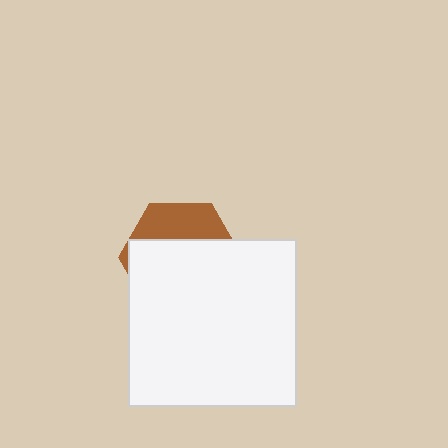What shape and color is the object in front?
The object in front is a white square.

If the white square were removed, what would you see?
You would see the complete brown hexagon.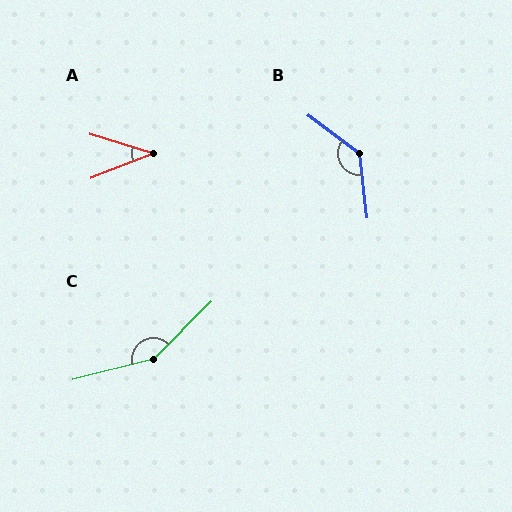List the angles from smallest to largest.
A (38°), B (133°), C (149°).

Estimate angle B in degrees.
Approximately 133 degrees.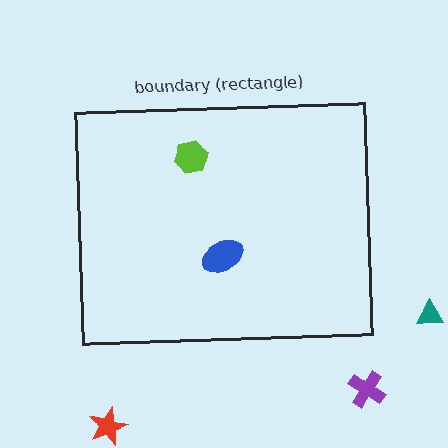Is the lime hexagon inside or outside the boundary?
Inside.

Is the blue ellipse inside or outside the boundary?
Inside.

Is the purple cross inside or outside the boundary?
Outside.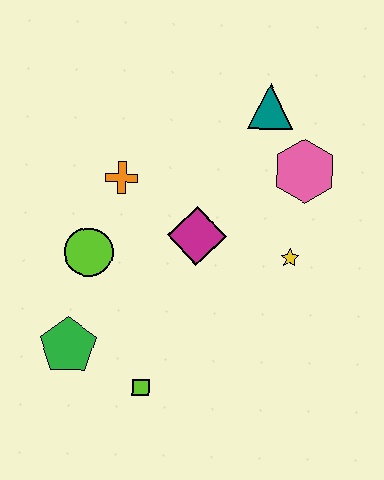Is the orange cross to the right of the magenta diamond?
No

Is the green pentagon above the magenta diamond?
No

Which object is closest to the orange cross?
The lime circle is closest to the orange cross.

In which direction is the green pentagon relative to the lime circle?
The green pentagon is below the lime circle.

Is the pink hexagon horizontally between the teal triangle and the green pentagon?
No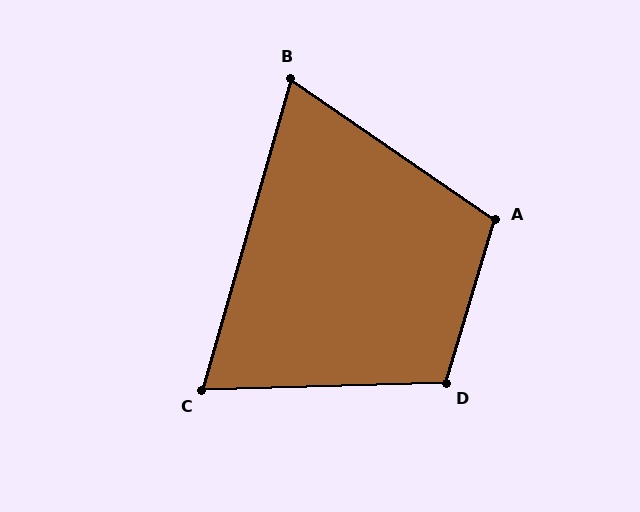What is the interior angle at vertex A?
Approximately 108 degrees (obtuse).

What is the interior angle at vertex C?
Approximately 72 degrees (acute).